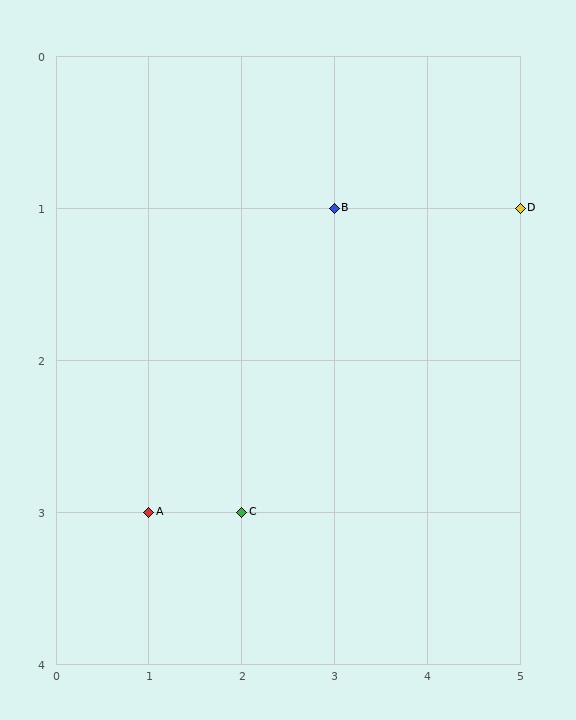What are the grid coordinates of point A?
Point A is at grid coordinates (1, 3).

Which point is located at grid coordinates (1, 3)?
Point A is at (1, 3).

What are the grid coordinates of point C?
Point C is at grid coordinates (2, 3).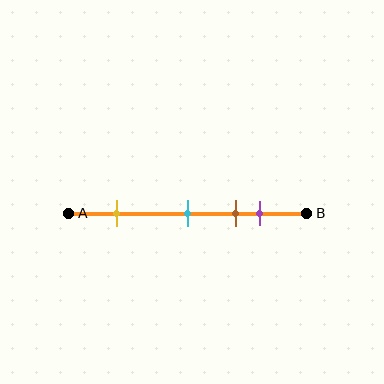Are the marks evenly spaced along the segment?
No, the marks are not evenly spaced.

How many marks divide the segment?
There are 4 marks dividing the segment.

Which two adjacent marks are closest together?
The brown and purple marks are the closest adjacent pair.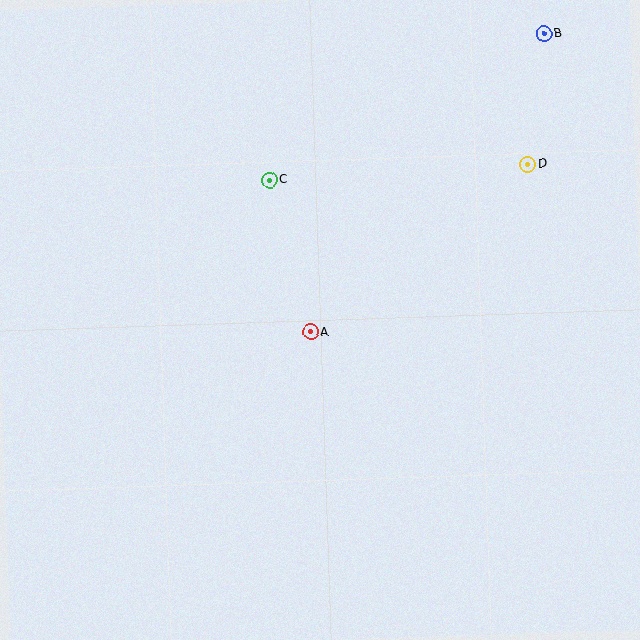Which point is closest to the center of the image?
Point A at (310, 332) is closest to the center.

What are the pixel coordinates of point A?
Point A is at (310, 332).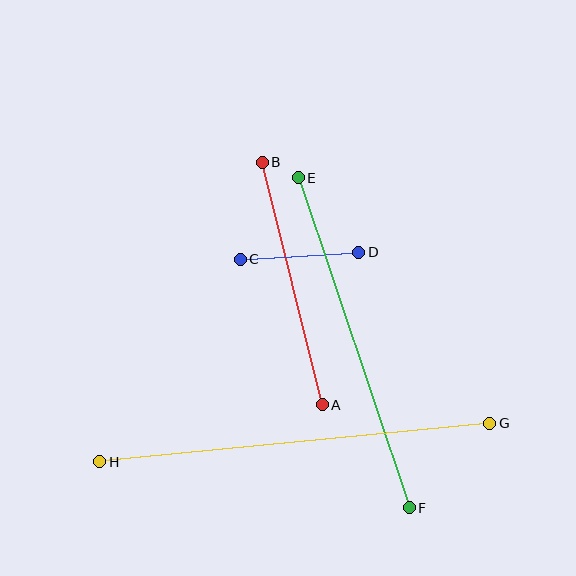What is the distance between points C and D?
The distance is approximately 119 pixels.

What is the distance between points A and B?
The distance is approximately 250 pixels.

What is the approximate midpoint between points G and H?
The midpoint is at approximately (295, 443) pixels.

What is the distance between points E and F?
The distance is approximately 348 pixels.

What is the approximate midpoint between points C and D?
The midpoint is at approximately (299, 256) pixels.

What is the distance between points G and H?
The distance is approximately 392 pixels.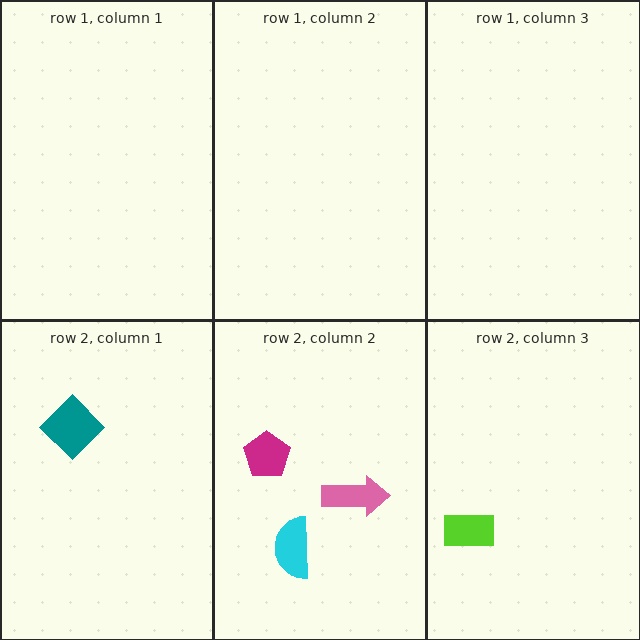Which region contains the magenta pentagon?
The row 2, column 2 region.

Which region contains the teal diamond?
The row 2, column 1 region.